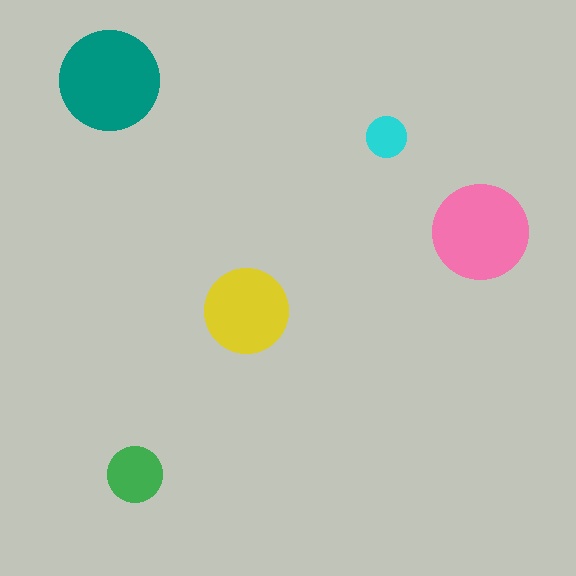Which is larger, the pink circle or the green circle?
The pink one.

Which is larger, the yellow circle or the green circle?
The yellow one.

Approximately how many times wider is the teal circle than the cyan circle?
About 2.5 times wider.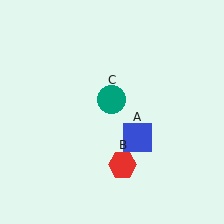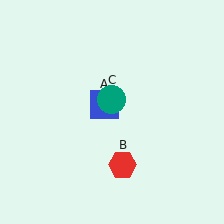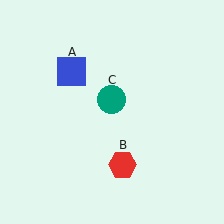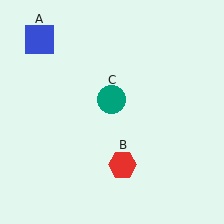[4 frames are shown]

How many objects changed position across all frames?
1 object changed position: blue square (object A).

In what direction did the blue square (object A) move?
The blue square (object A) moved up and to the left.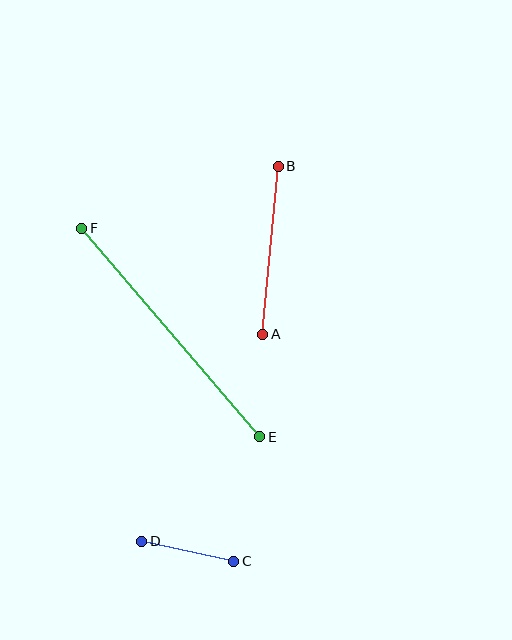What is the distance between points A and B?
The distance is approximately 169 pixels.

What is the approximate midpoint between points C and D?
The midpoint is at approximately (188, 551) pixels.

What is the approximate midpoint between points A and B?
The midpoint is at approximately (271, 250) pixels.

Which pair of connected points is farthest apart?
Points E and F are farthest apart.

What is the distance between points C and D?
The distance is approximately 94 pixels.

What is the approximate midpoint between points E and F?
The midpoint is at approximately (171, 332) pixels.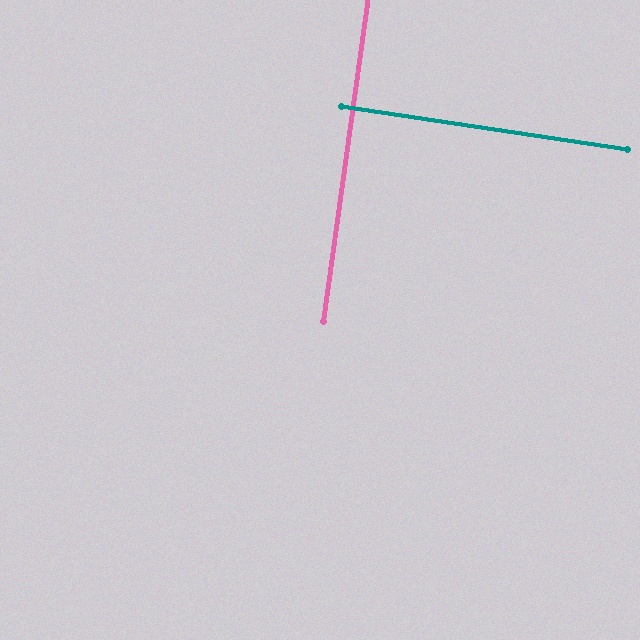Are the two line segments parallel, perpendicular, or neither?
Perpendicular — they meet at approximately 89°.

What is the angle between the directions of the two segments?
Approximately 89 degrees.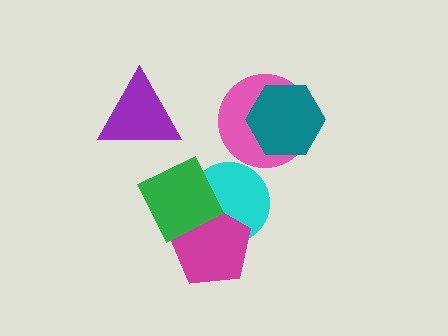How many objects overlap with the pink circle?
1 object overlaps with the pink circle.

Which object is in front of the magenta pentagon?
The green diamond is in front of the magenta pentagon.